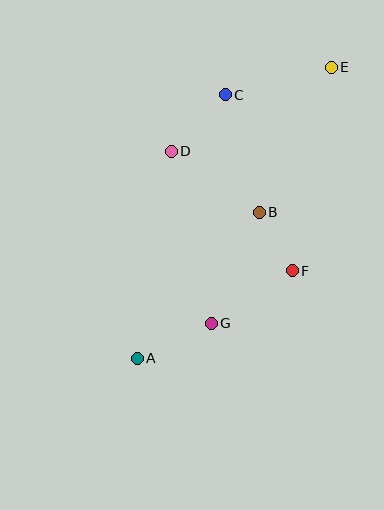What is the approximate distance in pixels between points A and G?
The distance between A and G is approximately 82 pixels.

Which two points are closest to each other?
Points B and F are closest to each other.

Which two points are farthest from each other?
Points A and E are farthest from each other.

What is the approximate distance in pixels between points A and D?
The distance between A and D is approximately 210 pixels.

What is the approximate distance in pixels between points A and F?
The distance between A and F is approximately 178 pixels.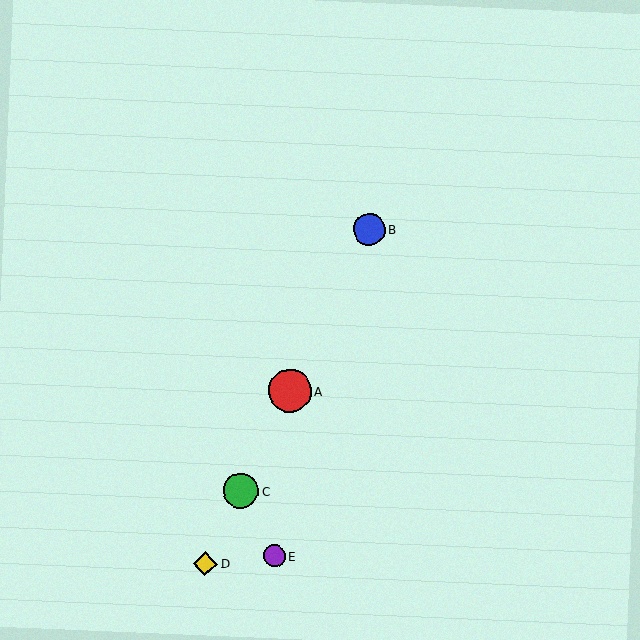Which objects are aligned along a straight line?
Objects A, B, C, D are aligned along a straight line.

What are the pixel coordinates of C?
Object C is at (241, 491).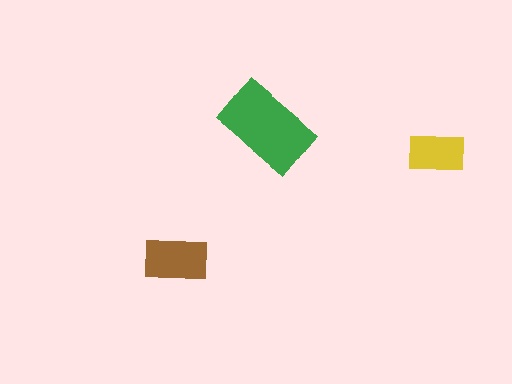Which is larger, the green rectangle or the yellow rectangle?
The green one.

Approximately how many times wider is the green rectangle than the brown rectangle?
About 1.5 times wider.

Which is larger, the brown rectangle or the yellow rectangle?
The brown one.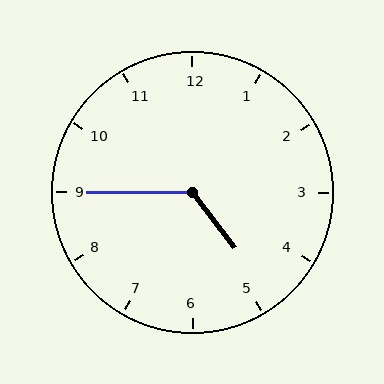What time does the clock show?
4:45.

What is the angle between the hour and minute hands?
Approximately 128 degrees.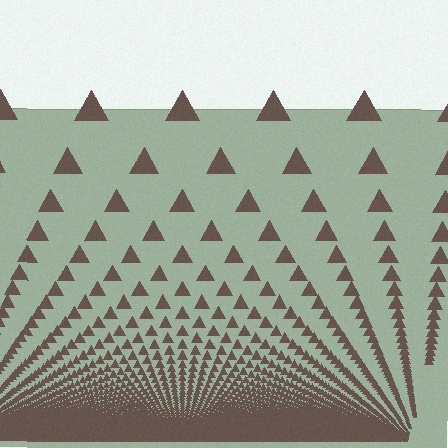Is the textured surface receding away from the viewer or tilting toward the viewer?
The surface appears to tilt toward the viewer. Texture elements get larger and sparser toward the top.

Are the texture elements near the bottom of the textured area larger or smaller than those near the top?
Smaller. The gradient is inverted — elements near the bottom are smaller and denser.